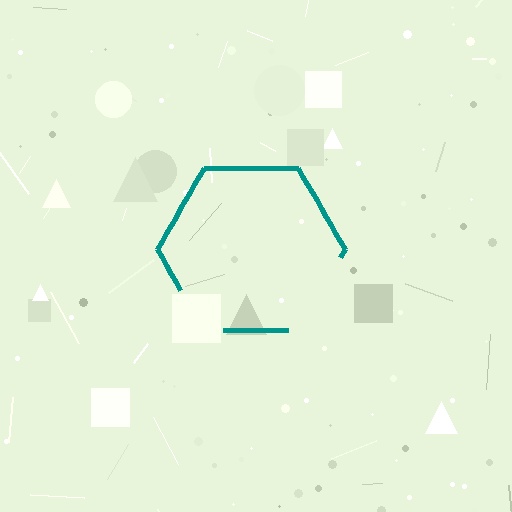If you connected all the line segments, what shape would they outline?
They would outline a hexagon.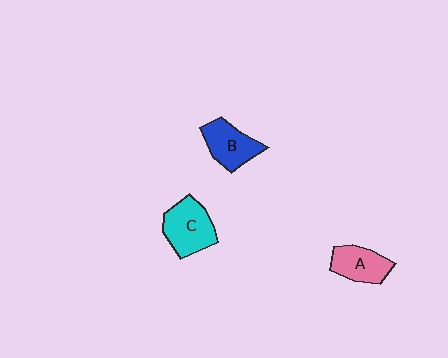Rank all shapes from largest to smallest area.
From largest to smallest: C (cyan), B (blue), A (pink).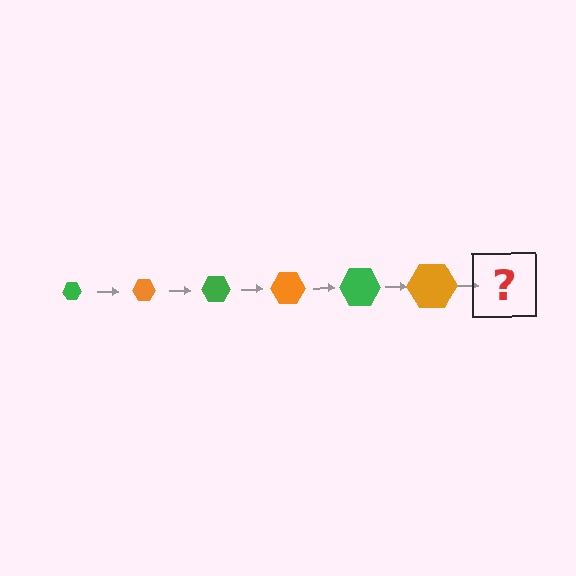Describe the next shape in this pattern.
It should be a green hexagon, larger than the previous one.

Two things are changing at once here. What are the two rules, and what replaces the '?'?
The two rules are that the hexagon grows larger each step and the color cycles through green and orange. The '?' should be a green hexagon, larger than the previous one.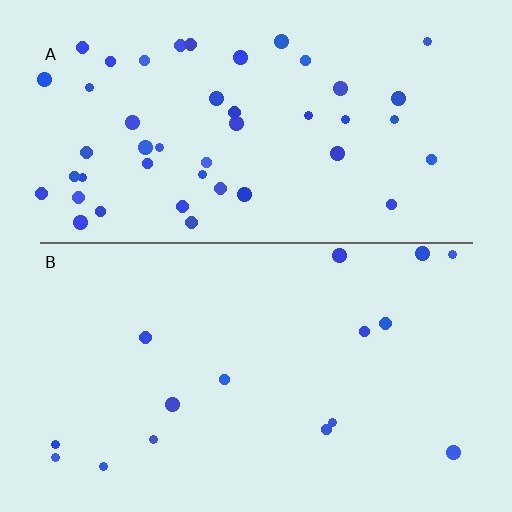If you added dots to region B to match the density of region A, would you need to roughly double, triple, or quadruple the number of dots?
Approximately triple.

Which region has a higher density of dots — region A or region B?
A (the top).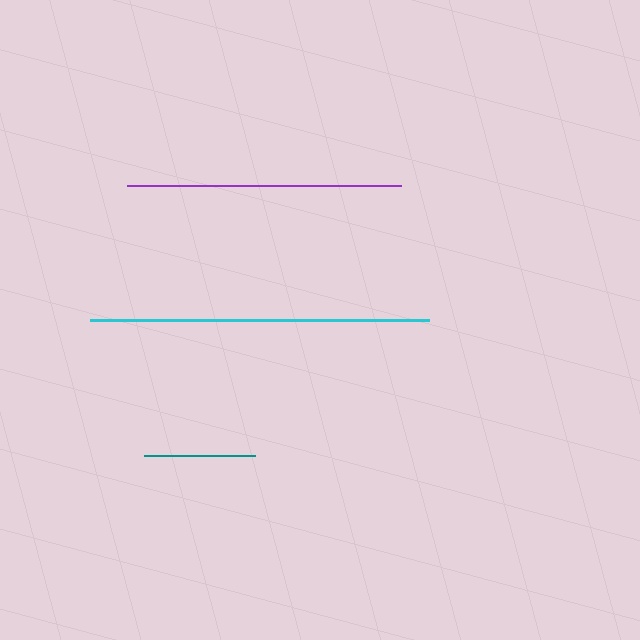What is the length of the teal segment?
The teal segment is approximately 111 pixels long.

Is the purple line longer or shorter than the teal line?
The purple line is longer than the teal line.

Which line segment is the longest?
The cyan line is the longest at approximately 339 pixels.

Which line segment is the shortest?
The teal line is the shortest at approximately 111 pixels.